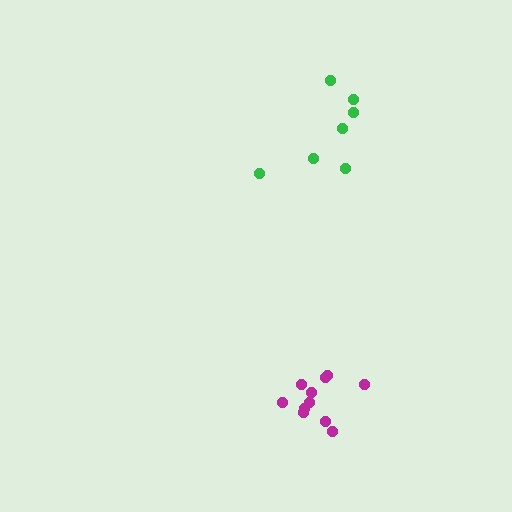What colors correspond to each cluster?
The clusters are colored: green, magenta.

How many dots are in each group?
Group 1: 7 dots, Group 2: 11 dots (18 total).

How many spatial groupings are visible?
There are 2 spatial groupings.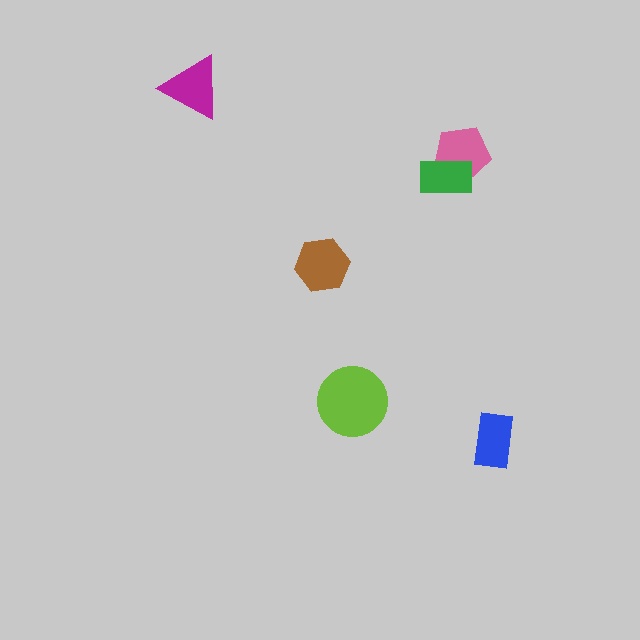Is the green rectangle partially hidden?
No, no other shape covers it.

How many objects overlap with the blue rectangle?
0 objects overlap with the blue rectangle.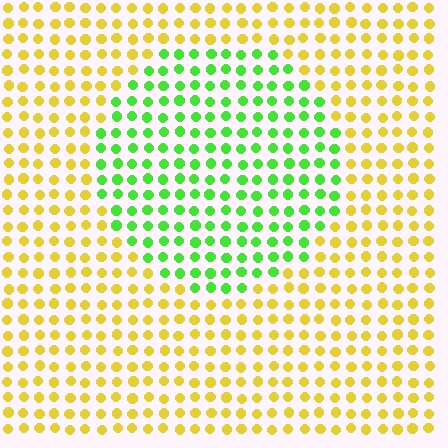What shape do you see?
I see a circle.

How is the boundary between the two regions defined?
The boundary is defined purely by a slight shift in hue (about 63 degrees). Spacing, size, and orientation are identical on both sides.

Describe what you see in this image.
The image is filled with small yellow elements in a uniform arrangement. A circle-shaped region is visible where the elements are tinted to a slightly different hue, forming a subtle color boundary.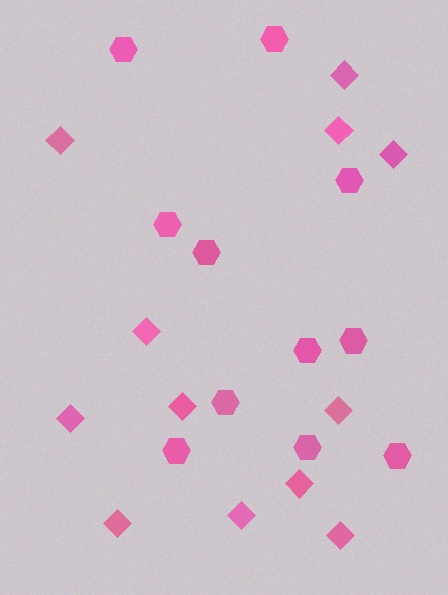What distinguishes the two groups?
There are 2 groups: one group of hexagons (11) and one group of diamonds (12).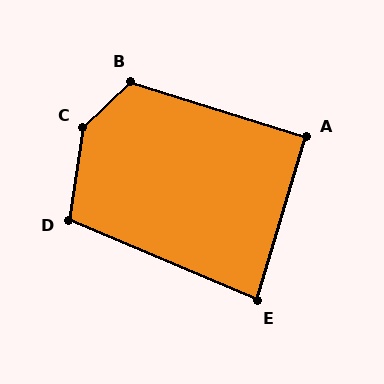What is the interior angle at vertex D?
Approximately 104 degrees (obtuse).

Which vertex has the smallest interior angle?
E, at approximately 84 degrees.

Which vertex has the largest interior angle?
C, at approximately 143 degrees.